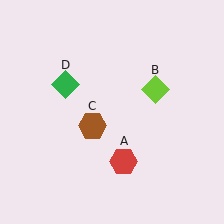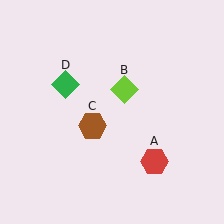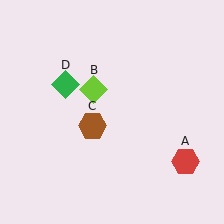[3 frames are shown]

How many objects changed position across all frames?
2 objects changed position: red hexagon (object A), lime diamond (object B).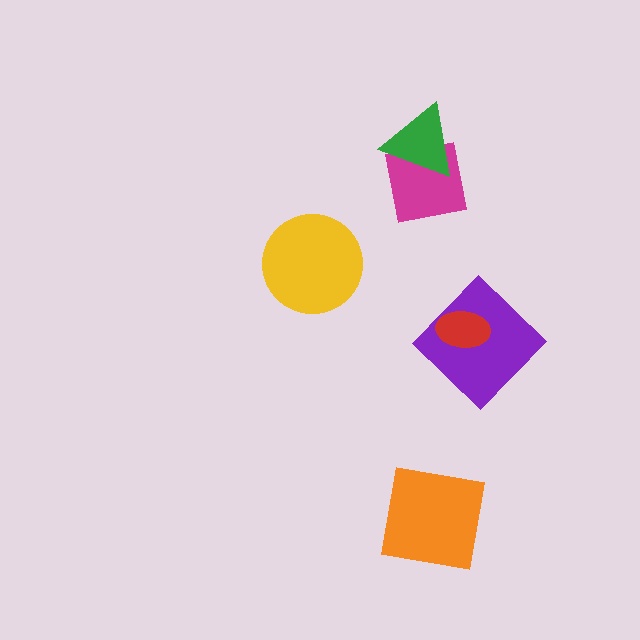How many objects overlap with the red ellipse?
1 object overlaps with the red ellipse.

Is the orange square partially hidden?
No, no other shape covers it.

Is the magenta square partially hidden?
Yes, it is partially covered by another shape.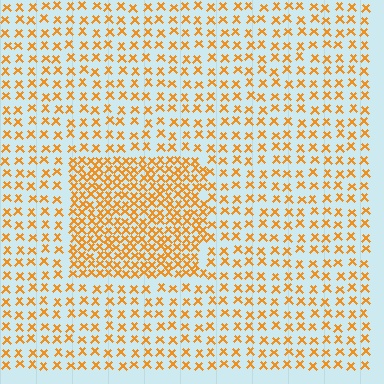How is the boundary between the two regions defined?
The boundary is defined by a change in element density (approximately 2.2x ratio). All elements are the same color, size, and shape.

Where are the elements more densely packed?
The elements are more densely packed inside the rectangle boundary.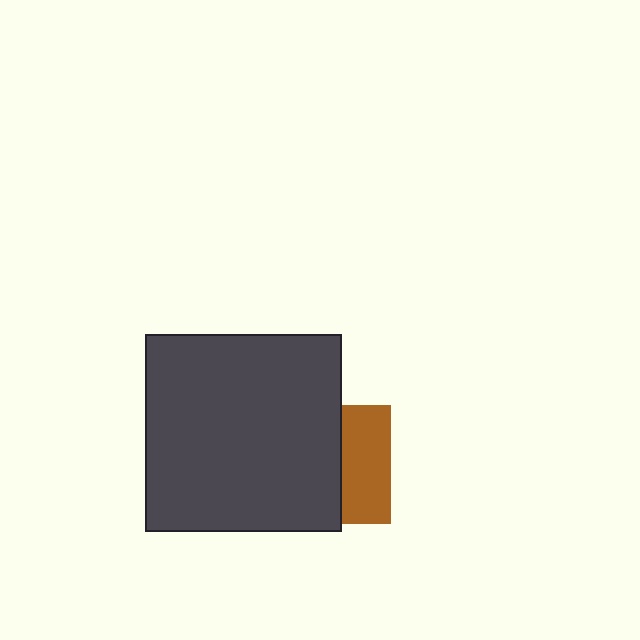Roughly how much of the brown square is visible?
A small part of it is visible (roughly 42%).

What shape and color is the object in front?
The object in front is a dark gray square.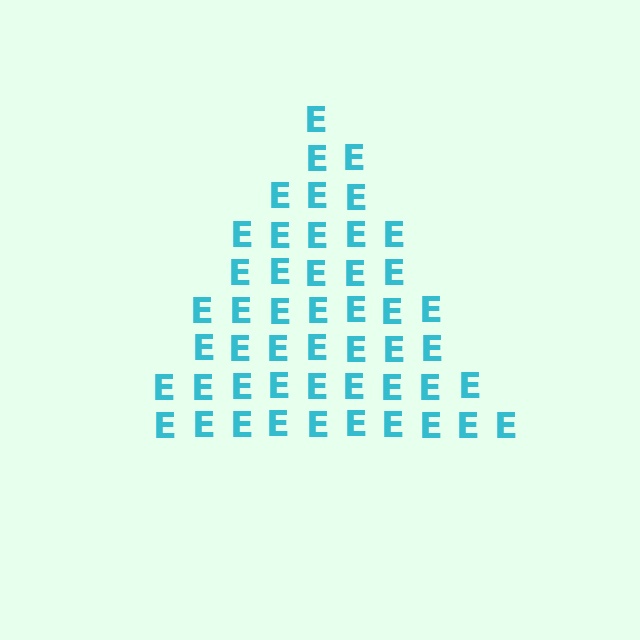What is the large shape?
The large shape is a triangle.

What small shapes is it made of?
It is made of small letter E's.